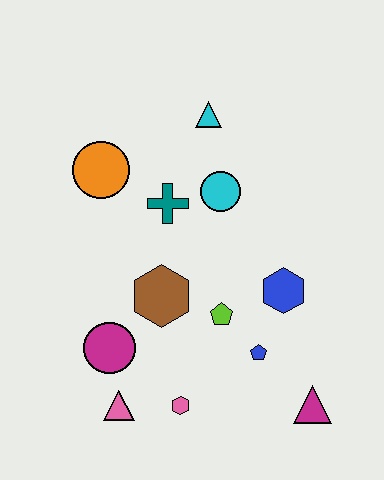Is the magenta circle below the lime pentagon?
Yes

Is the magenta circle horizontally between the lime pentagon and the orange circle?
Yes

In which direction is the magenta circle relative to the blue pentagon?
The magenta circle is to the left of the blue pentagon.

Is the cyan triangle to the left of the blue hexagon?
Yes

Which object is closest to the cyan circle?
The teal cross is closest to the cyan circle.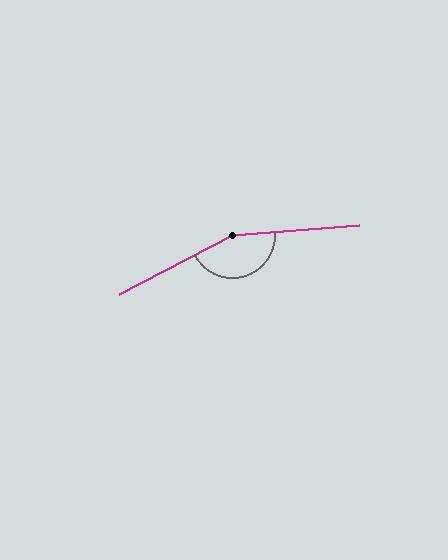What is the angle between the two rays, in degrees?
Approximately 157 degrees.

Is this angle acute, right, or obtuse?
It is obtuse.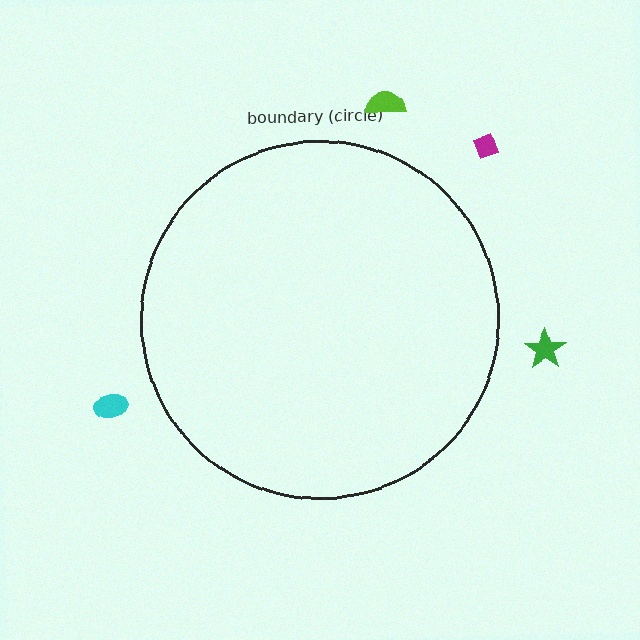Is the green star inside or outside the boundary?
Outside.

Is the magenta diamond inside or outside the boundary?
Outside.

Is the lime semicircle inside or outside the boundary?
Outside.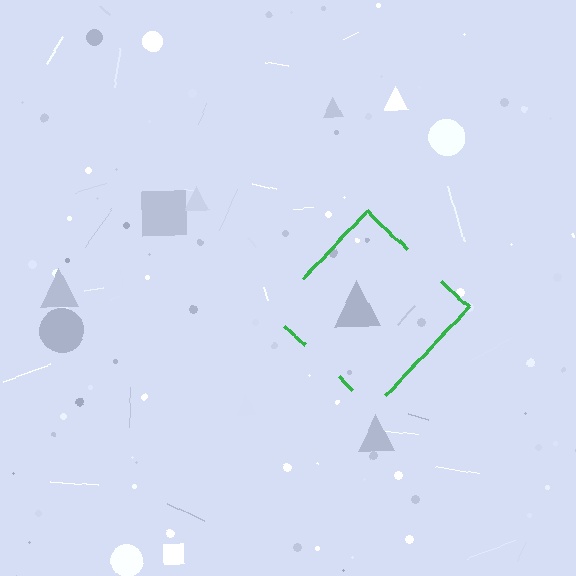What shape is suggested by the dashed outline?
The dashed outline suggests a diamond.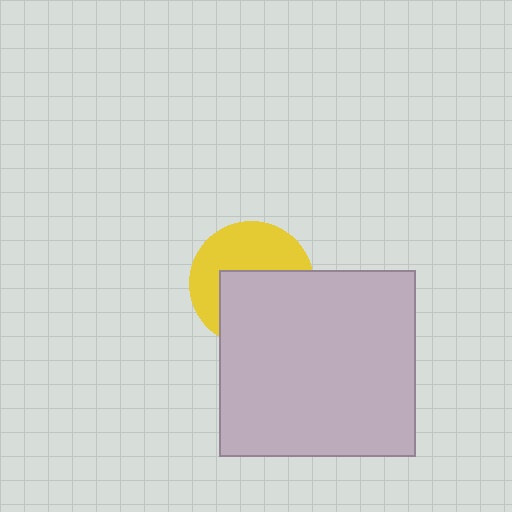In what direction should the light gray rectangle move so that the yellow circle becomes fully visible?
The light gray rectangle should move down. That is the shortest direction to clear the overlap and leave the yellow circle fully visible.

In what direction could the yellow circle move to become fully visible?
The yellow circle could move up. That would shift it out from behind the light gray rectangle entirely.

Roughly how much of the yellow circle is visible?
About half of it is visible (roughly 49%).